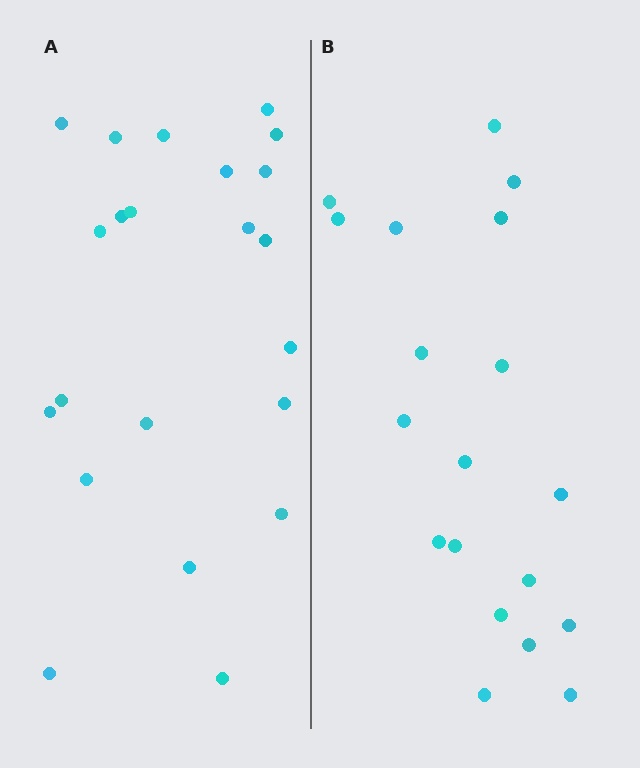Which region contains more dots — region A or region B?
Region A (the left region) has more dots.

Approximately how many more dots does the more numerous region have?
Region A has just a few more — roughly 2 or 3 more dots than region B.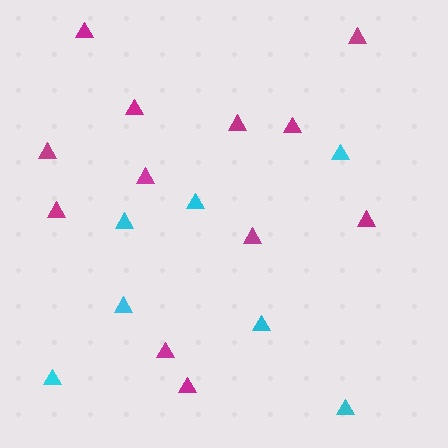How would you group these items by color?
There are 2 groups: one group of magenta triangles (12) and one group of cyan triangles (7).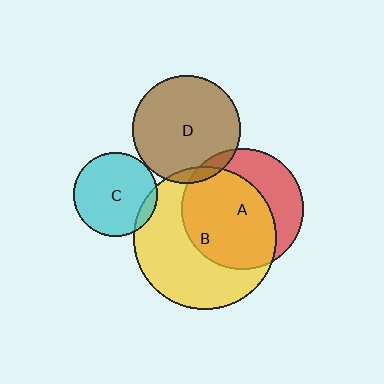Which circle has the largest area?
Circle B (yellow).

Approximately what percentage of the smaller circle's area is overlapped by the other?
Approximately 10%.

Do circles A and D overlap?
Yes.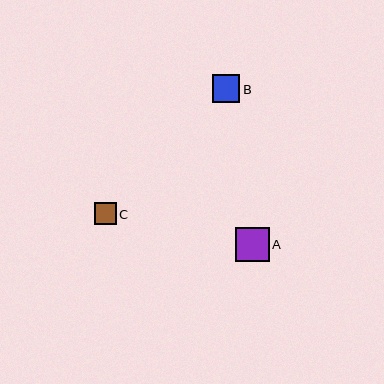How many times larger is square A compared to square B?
Square A is approximately 1.2 times the size of square B.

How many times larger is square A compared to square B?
Square A is approximately 1.2 times the size of square B.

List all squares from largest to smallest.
From largest to smallest: A, B, C.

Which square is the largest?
Square A is the largest with a size of approximately 34 pixels.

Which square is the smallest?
Square C is the smallest with a size of approximately 22 pixels.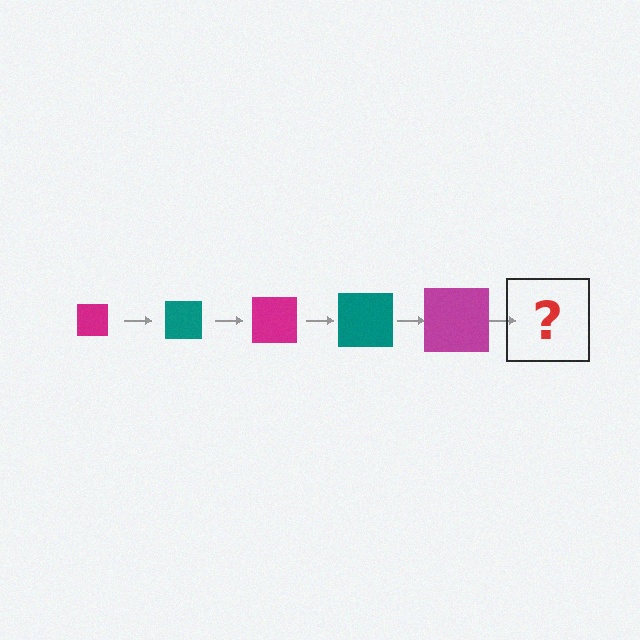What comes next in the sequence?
The next element should be a teal square, larger than the previous one.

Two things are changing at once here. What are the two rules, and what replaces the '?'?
The two rules are that the square grows larger each step and the color cycles through magenta and teal. The '?' should be a teal square, larger than the previous one.